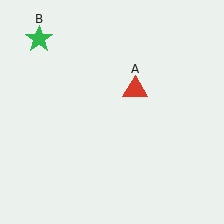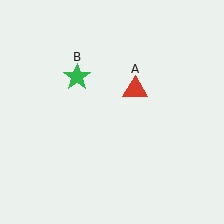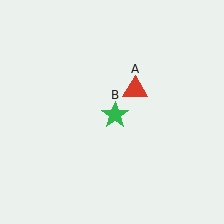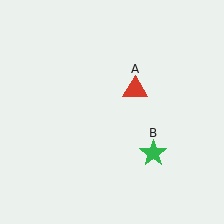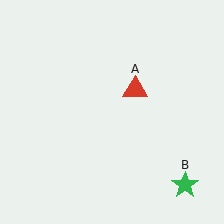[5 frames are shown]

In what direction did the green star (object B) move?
The green star (object B) moved down and to the right.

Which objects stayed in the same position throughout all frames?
Red triangle (object A) remained stationary.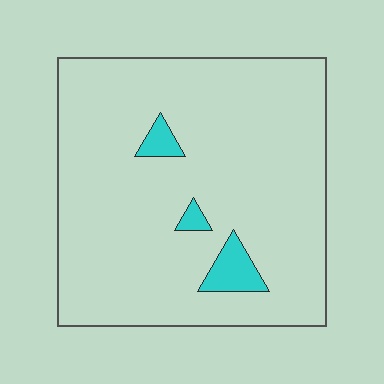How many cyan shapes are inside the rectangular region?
3.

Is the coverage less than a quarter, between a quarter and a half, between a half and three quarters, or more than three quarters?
Less than a quarter.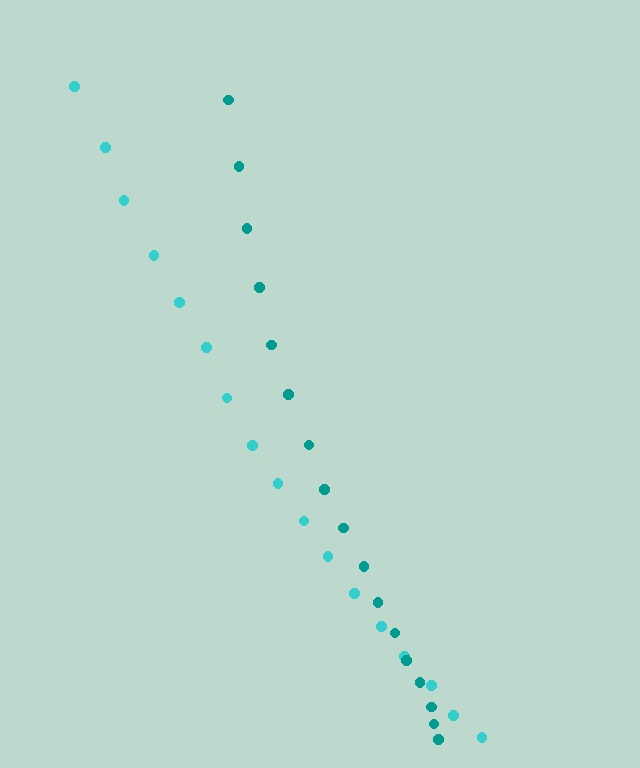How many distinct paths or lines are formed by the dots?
There are 2 distinct paths.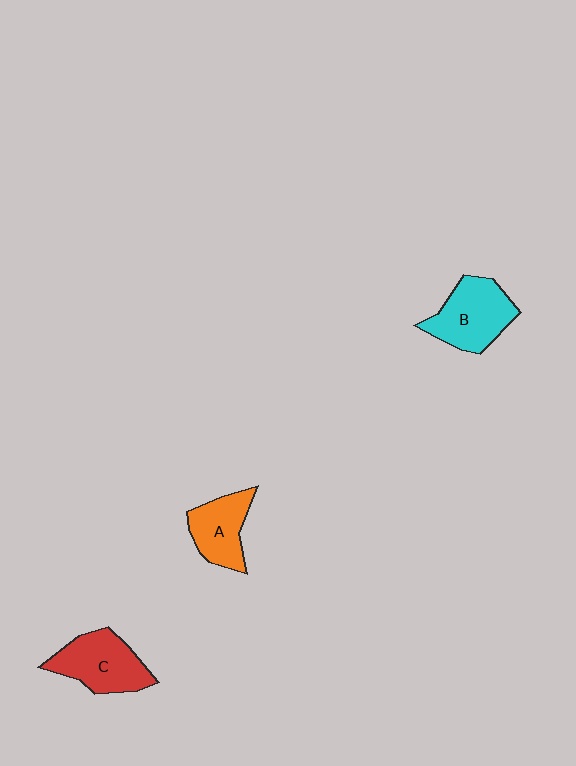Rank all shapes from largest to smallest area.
From largest to smallest: B (cyan), C (red), A (orange).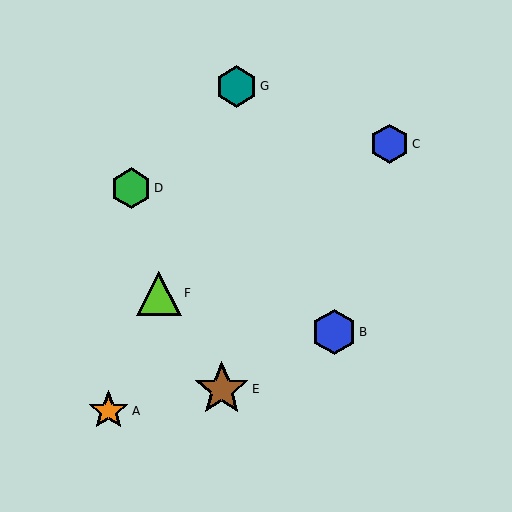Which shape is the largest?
The brown star (labeled E) is the largest.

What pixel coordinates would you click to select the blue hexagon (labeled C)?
Click at (389, 144) to select the blue hexagon C.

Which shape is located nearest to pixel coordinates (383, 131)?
The blue hexagon (labeled C) at (389, 144) is nearest to that location.